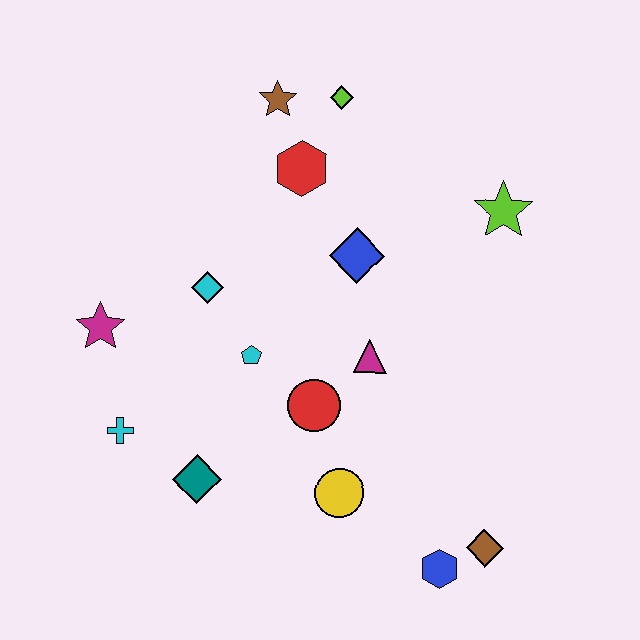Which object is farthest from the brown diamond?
The brown star is farthest from the brown diamond.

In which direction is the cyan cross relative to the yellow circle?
The cyan cross is to the left of the yellow circle.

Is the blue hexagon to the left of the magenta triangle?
No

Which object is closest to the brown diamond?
The blue hexagon is closest to the brown diamond.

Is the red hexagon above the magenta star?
Yes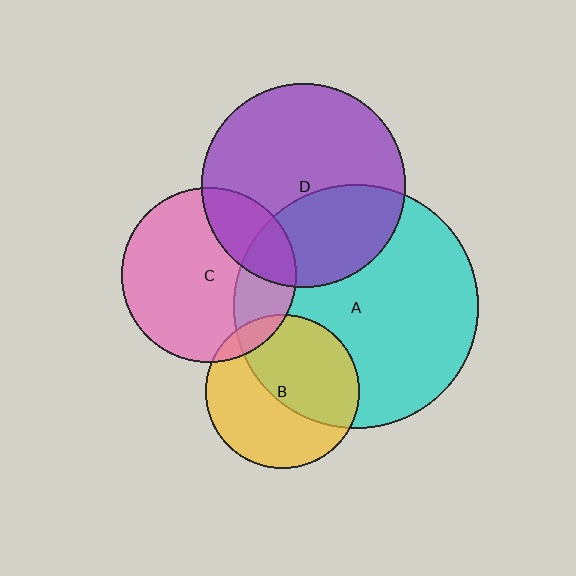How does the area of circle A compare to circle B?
Approximately 2.5 times.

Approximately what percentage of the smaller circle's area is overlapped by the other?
Approximately 35%.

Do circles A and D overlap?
Yes.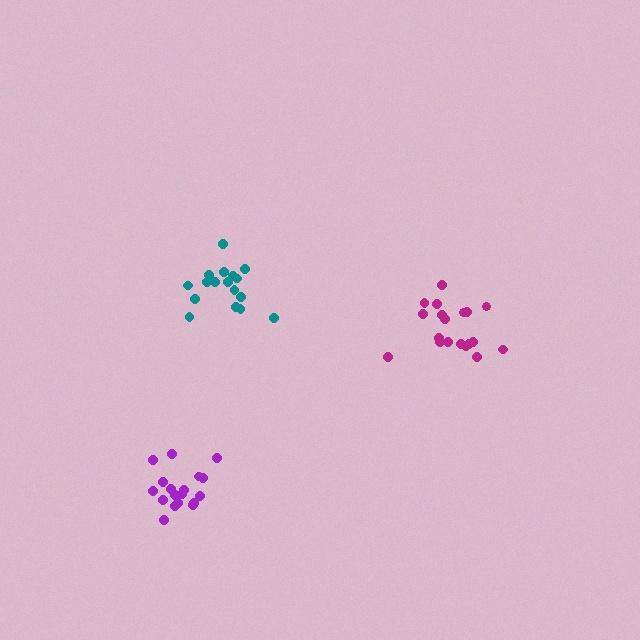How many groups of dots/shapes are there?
There are 3 groups.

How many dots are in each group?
Group 1: 17 dots, Group 2: 20 dots, Group 3: 18 dots (55 total).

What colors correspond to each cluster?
The clusters are colored: teal, magenta, purple.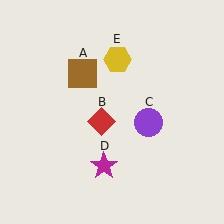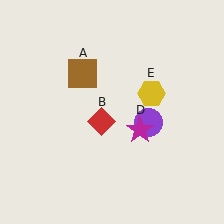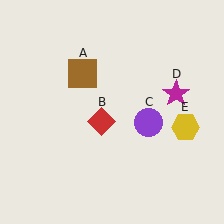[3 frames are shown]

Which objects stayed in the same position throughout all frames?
Brown square (object A) and red diamond (object B) and purple circle (object C) remained stationary.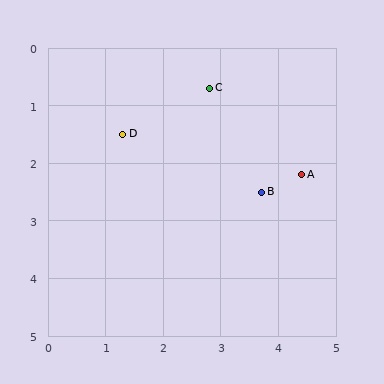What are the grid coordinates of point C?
Point C is at approximately (2.8, 0.7).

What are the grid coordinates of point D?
Point D is at approximately (1.3, 1.5).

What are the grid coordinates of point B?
Point B is at approximately (3.7, 2.5).